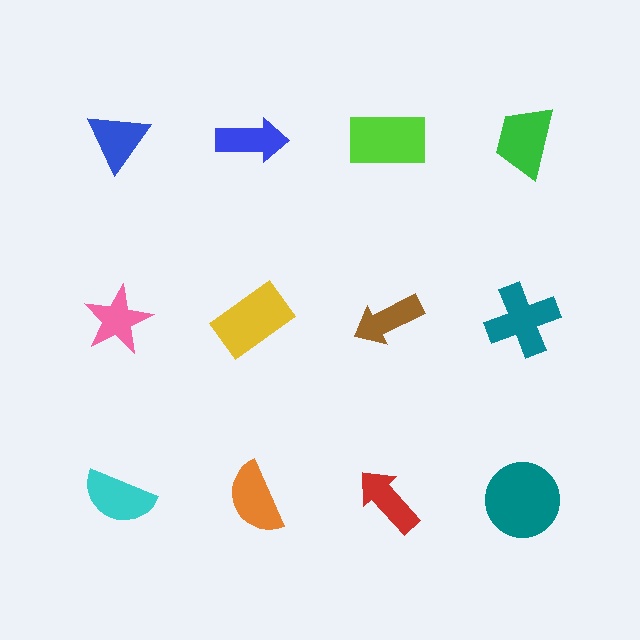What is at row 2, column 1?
A pink star.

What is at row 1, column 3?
A lime rectangle.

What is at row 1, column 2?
A blue arrow.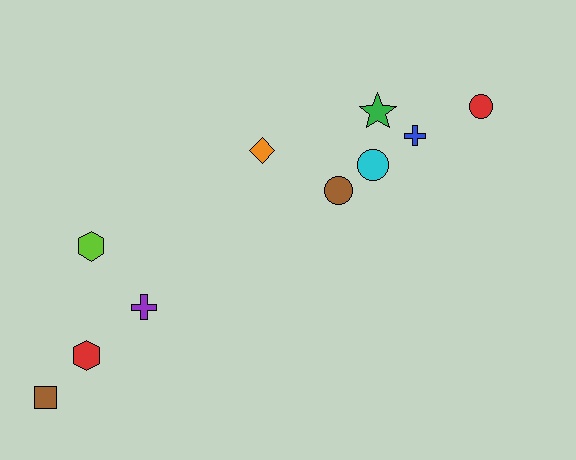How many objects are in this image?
There are 10 objects.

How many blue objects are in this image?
There is 1 blue object.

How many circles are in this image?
There are 3 circles.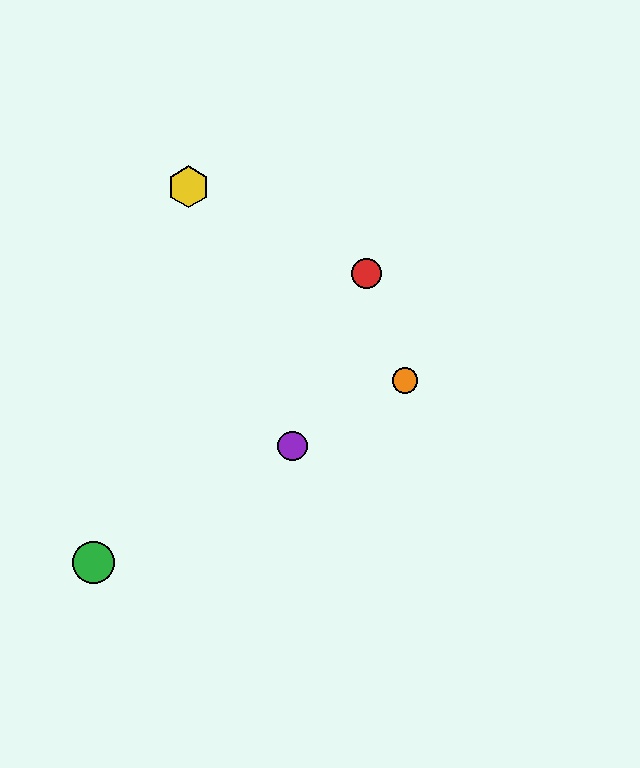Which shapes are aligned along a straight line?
The blue circle, the green circle, the purple circle, the orange circle are aligned along a straight line.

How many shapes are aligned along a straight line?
4 shapes (the blue circle, the green circle, the purple circle, the orange circle) are aligned along a straight line.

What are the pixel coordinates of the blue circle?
The blue circle is at (90, 564).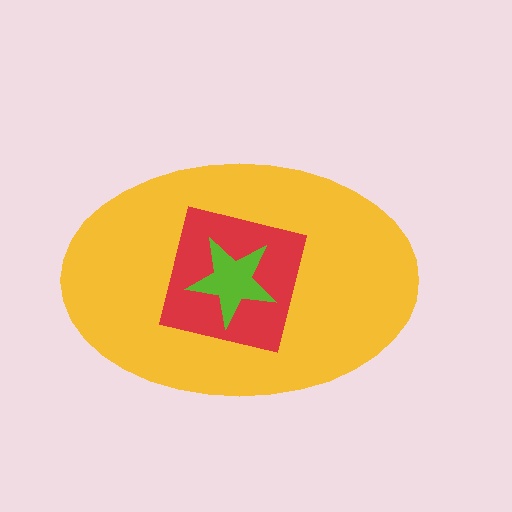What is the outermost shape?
The yellow ellipse.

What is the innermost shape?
The lime star.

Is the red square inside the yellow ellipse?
Yes.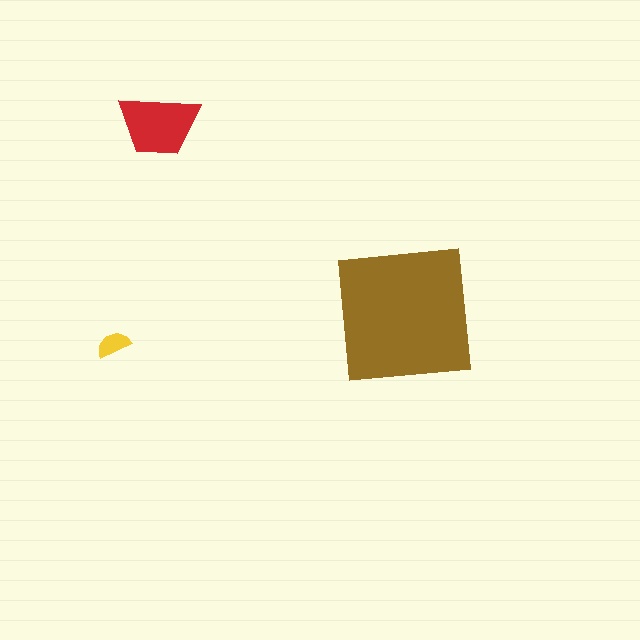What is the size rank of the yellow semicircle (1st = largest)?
3rd.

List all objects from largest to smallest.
The brown square, the red trapezoid, the yellow semicircle.